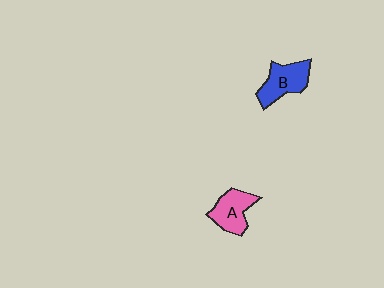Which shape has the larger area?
Shape B (blue).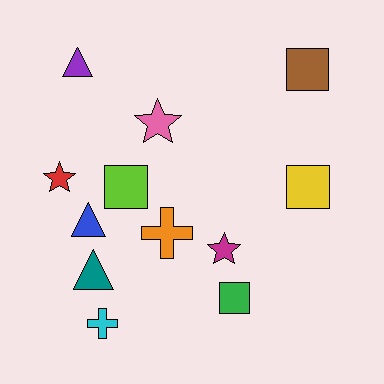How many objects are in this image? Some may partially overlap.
There are 12 objects.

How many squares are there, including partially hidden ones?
There are 4 squares.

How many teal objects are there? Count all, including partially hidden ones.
There is 1 teal object.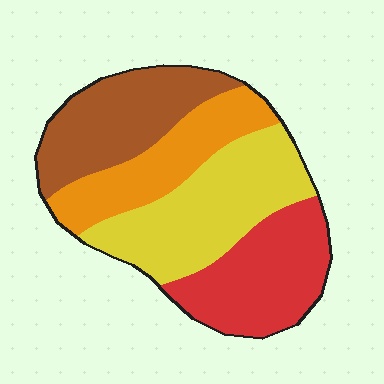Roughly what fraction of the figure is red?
Red takes up between a sixth and a third of the figure.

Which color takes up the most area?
Yellow, at roughly 30%.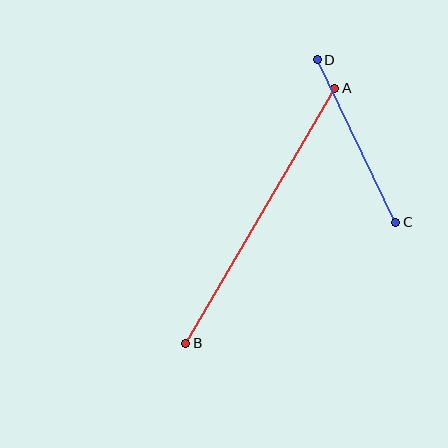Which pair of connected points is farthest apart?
Points A and B are farthest apart.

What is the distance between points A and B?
The distance is approximately 295 pixels.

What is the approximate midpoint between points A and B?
The midpoint is at approximately (260, 216) pixels.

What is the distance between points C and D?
The distance is approximately 181 pixels.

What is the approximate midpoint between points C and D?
The midpoint is at approximately (357, 141) pixels.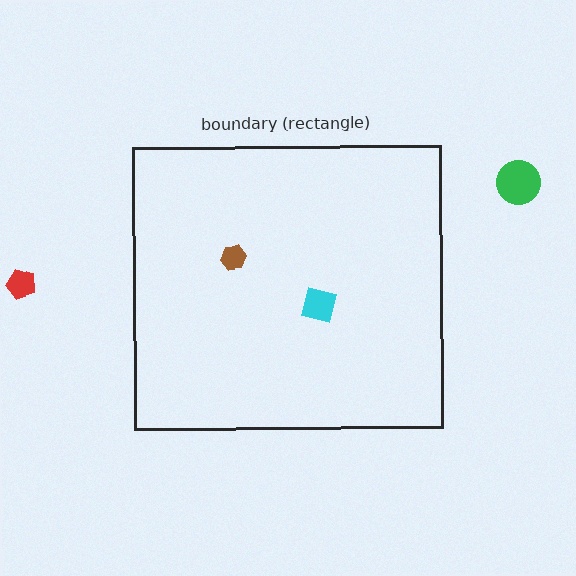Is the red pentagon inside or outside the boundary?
Outside.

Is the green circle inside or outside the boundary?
Outside.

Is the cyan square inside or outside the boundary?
Inside.